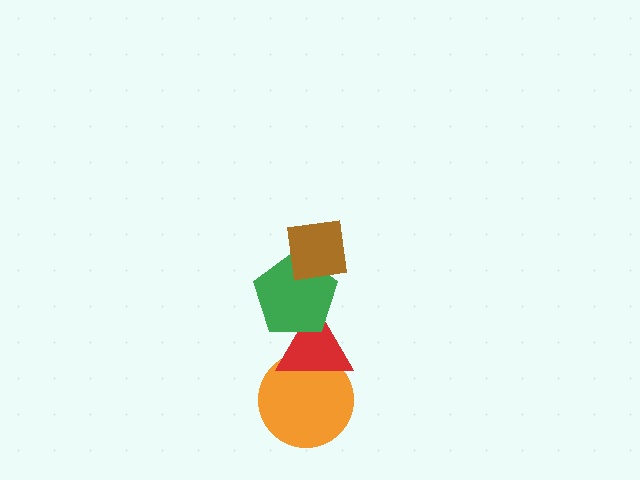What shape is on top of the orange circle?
The red triangle is on top of the orange circle.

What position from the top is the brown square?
The brown square is 1st from the top.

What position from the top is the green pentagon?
The green pentagon is 2nd from the top.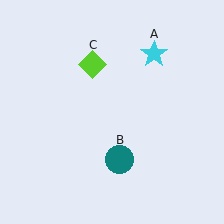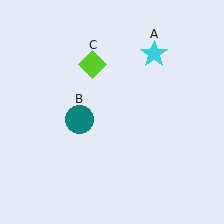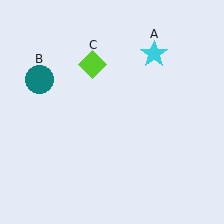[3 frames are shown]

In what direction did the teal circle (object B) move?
The teal circle (object B) moved up and to the left.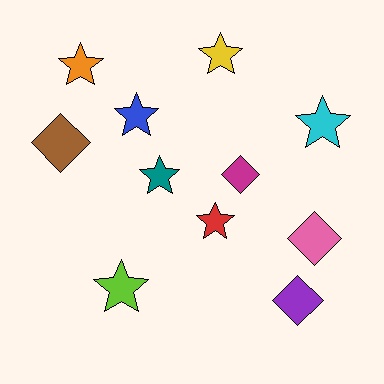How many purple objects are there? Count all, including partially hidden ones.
There is 1 purple object.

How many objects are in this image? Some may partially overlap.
There are 11 objects.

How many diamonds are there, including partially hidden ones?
There are 4 diamonds.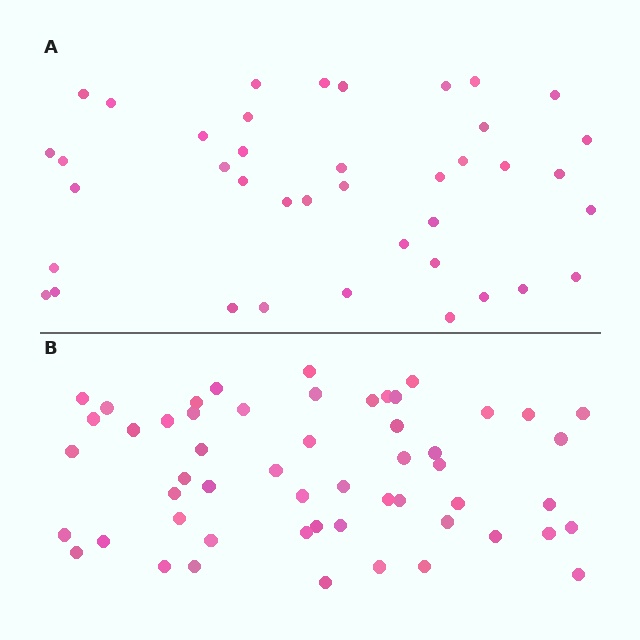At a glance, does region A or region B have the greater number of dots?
Region B (the bottom region) has more dots.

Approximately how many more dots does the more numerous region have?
Region B has approximately 15 more dots than region A.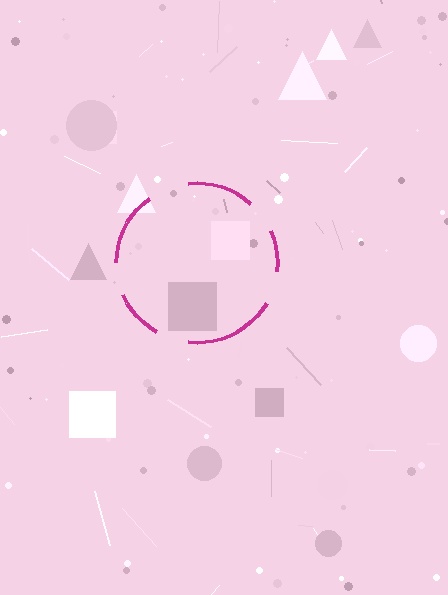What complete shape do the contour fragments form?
The contour fragments form a circle.